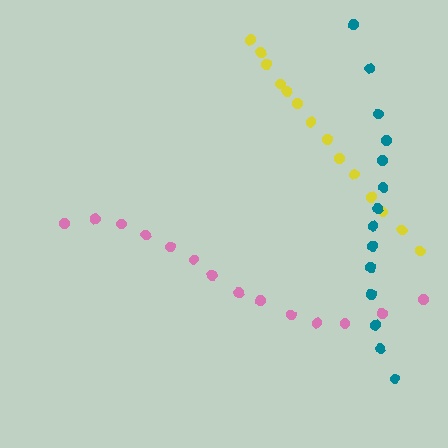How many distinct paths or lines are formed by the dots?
There are 3 distinct paths.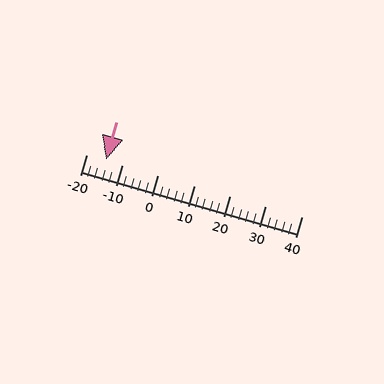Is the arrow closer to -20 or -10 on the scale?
The arrow is closer to -10.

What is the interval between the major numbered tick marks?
The major tick marks are spaced 10 units apart.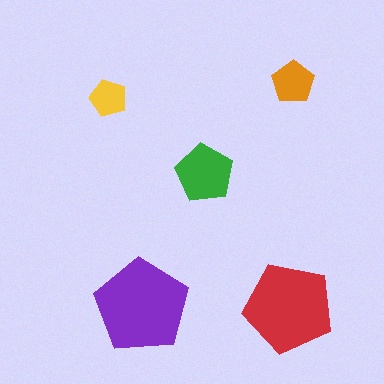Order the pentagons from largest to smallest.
the purple one, the red one, the green one, the orange one, the yellow one.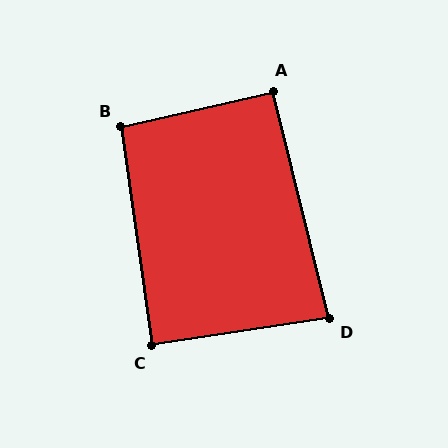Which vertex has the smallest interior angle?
D, at approximately 85 degrees.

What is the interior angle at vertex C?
Approximately 89 degrees (approximately right).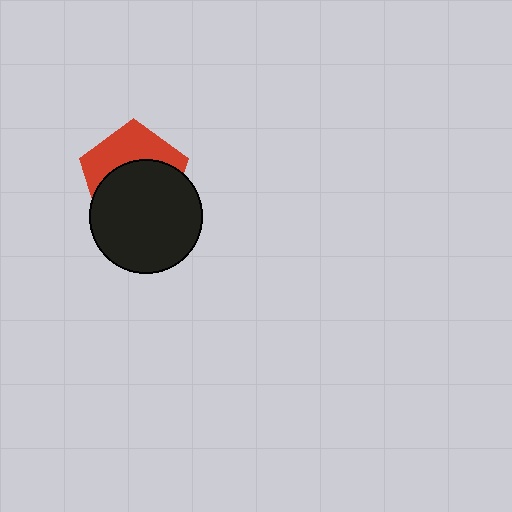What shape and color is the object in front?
The object in front is a black circle.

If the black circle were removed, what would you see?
You would see the complete red pentagon.